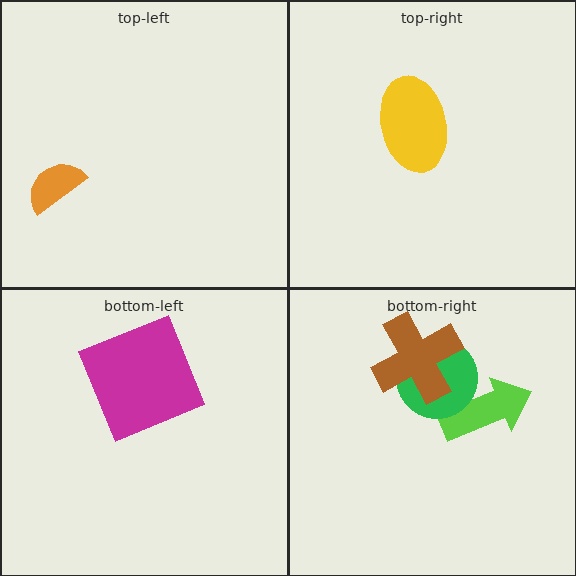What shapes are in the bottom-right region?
The lime arrow, the green circle, the brown cross.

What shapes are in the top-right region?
The yellow ellipse.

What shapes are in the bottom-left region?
The magenta square.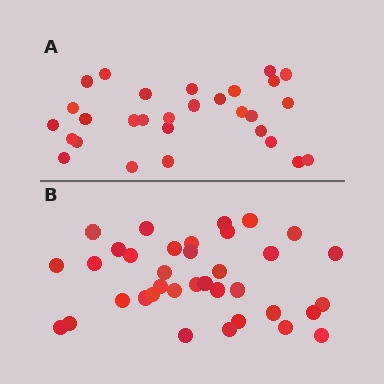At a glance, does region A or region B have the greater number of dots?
Region B (the bottom region) has more dots.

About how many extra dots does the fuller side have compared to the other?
Region B has roughly 8 or so more dots than region A.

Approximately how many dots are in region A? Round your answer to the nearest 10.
About 30 dots. (The exact count is 29, which rounds to 30.)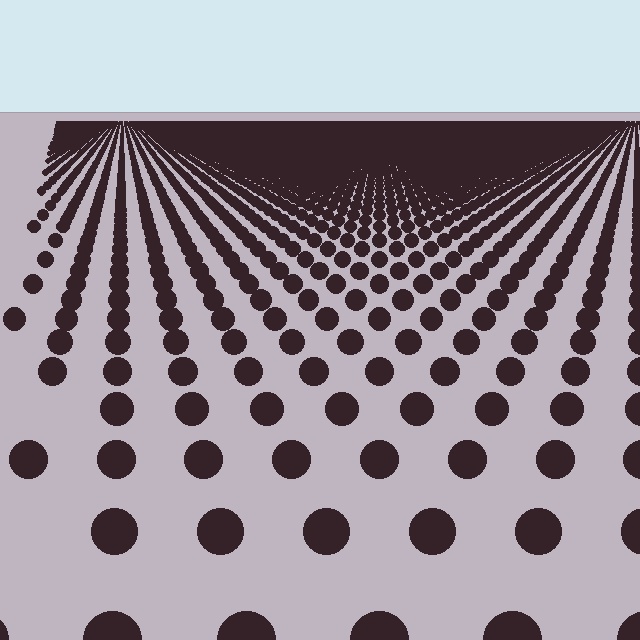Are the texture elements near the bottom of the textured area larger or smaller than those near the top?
Larger. Near the bottom, elements are closer to the viewer and appear at a bigger on-screen size.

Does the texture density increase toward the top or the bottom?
Density increases toward the top.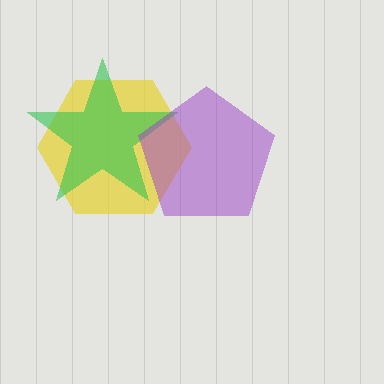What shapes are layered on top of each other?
The layered shapes are: a yellow hexagon, a green star, a purple pentagon.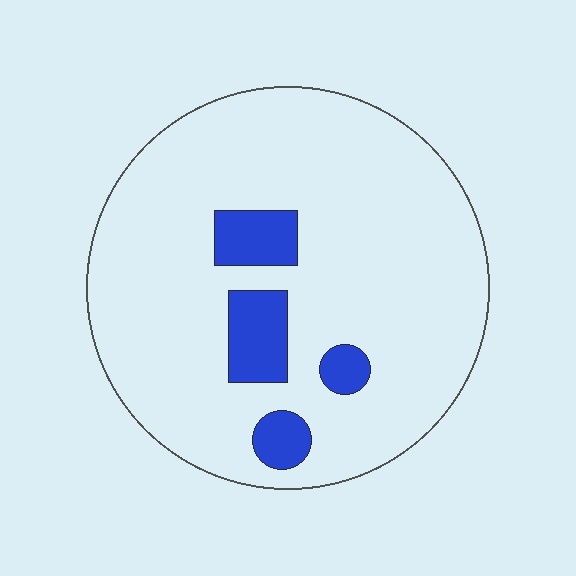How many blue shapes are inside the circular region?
4.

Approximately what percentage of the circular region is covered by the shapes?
Approximately 10%.